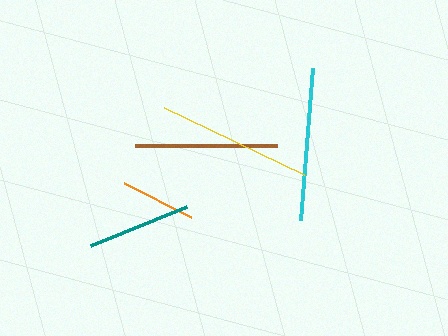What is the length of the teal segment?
The teal segment is approximately 104 pixels long.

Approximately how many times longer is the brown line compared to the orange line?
The brown line is approximately 1.9 times the length of the orange line.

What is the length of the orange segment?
The orange segment is approximately 76 pixels long.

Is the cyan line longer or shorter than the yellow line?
The yellow line is longer than the cyan line.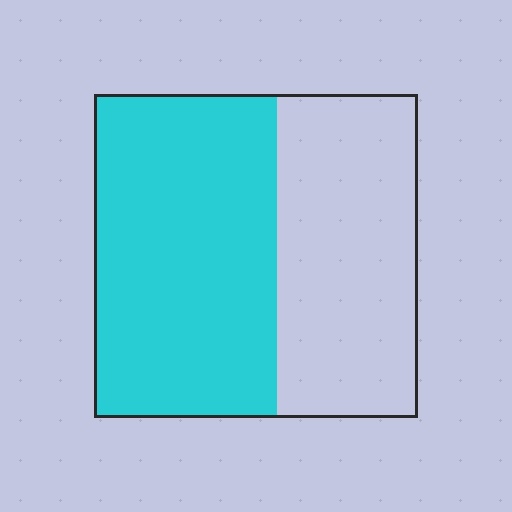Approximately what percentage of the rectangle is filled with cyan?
Approximately 55%.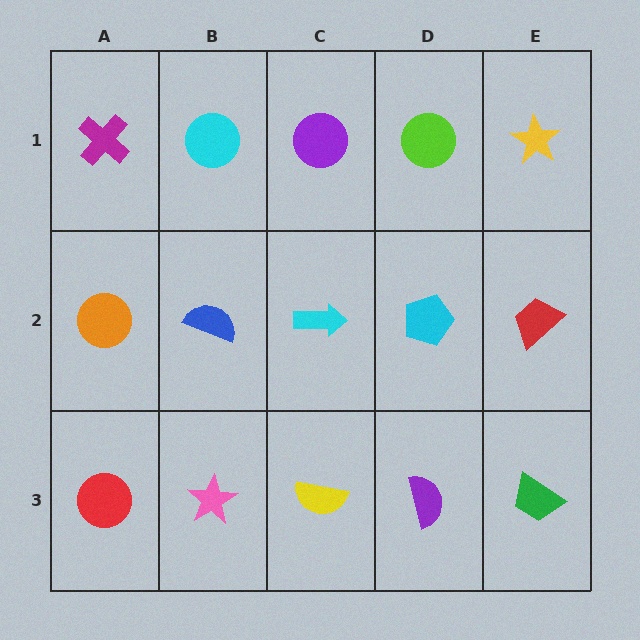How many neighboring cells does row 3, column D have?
3.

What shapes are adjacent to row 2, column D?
A lime circle (row 1, column D), a purple semicircle (row 3, column D), a cyan arrow (row 2, column C), a red trapezoid (row 2, column E).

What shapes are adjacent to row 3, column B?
A blue semicircle (row 2, column B), a red circle (row 3, column A), a yellow semicircle (row 3, column C).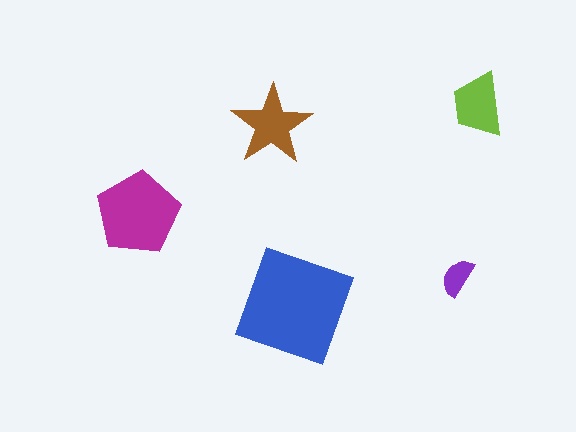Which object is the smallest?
The purple semicircle.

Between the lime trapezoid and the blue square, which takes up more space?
The blue square.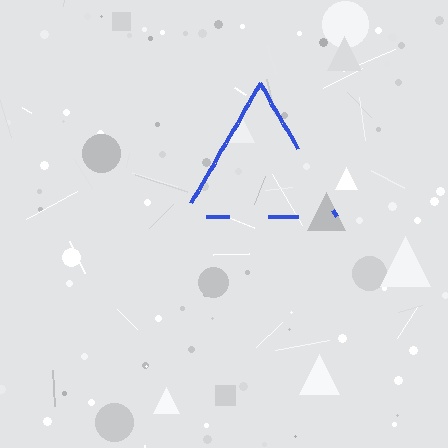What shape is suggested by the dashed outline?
The dashed outline suggests a triangle.